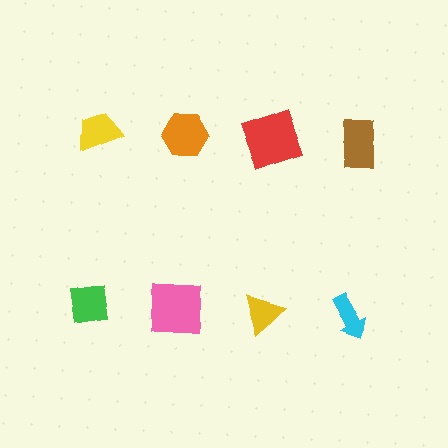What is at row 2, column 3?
A yellow triangle.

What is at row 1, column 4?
A brown rectangle.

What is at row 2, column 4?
A cyan arrow.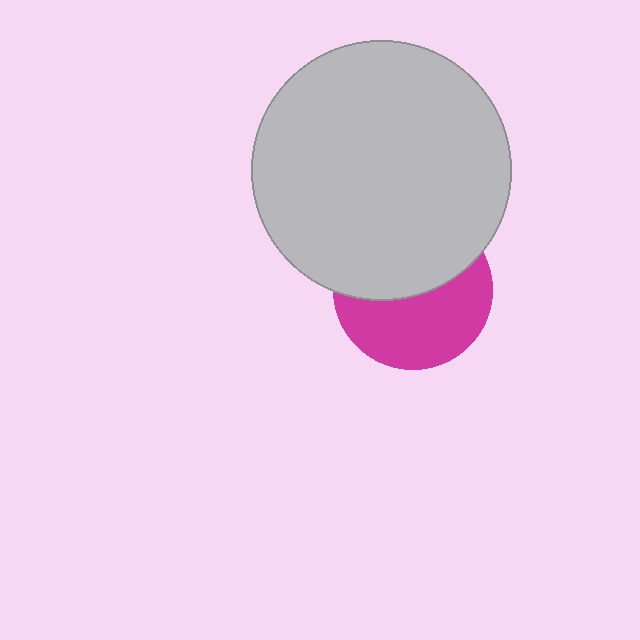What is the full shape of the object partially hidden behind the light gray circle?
The partially hidden object is a magenta circle.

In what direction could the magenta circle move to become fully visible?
The magenta circle could move down. That would shift it out from behind the light gray circle entirely.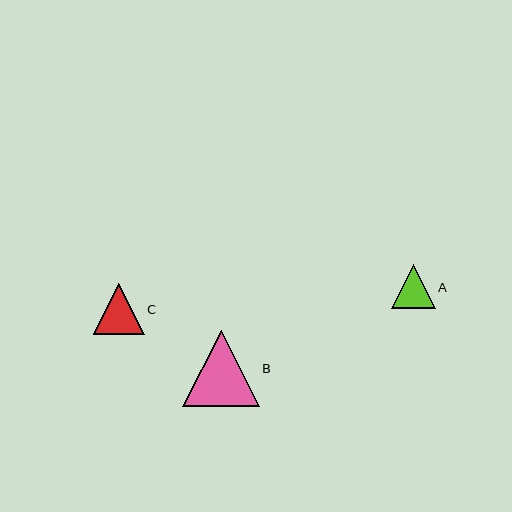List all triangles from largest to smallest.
From largest to smallest: B, C, A.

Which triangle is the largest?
Triangle B is the largest with a size of approximately 77 pixels.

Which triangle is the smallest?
Triangle A is the smallest with a size of approximately 44 pixels.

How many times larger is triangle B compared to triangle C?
Triangle B is approximately 1.5 times the size of triangle C.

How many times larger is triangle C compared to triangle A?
Triangle C is approximately 1.2 times the size of triangle A.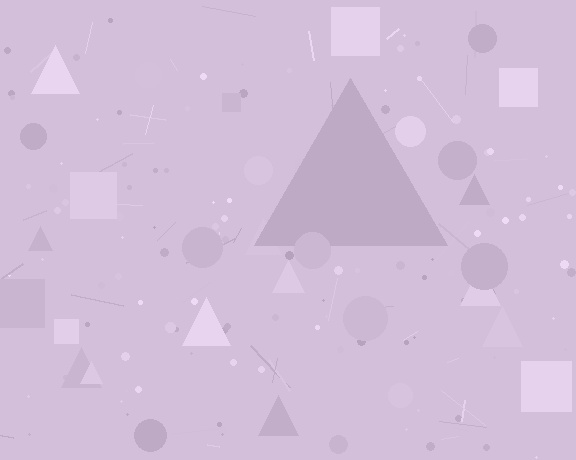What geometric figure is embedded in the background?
A triangle is embedded in the background.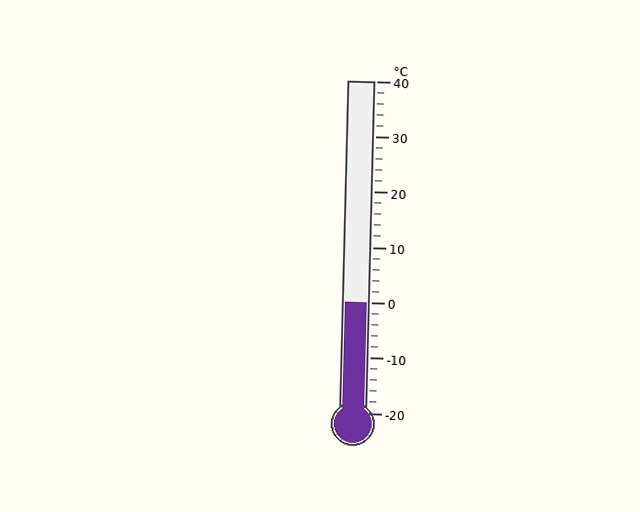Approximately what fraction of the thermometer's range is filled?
The thermometer is filled to approximately 35% of its range.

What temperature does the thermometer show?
The thermometer shows approximately 0°C.